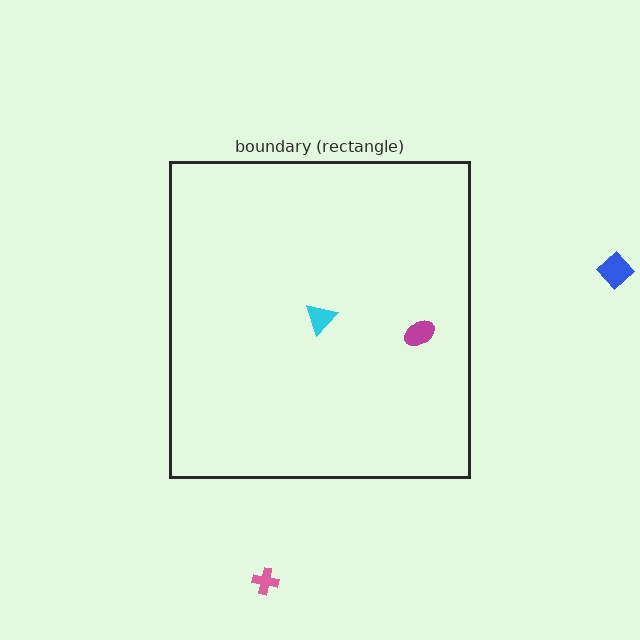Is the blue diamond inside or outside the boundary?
Outside.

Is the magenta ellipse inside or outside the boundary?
Inside.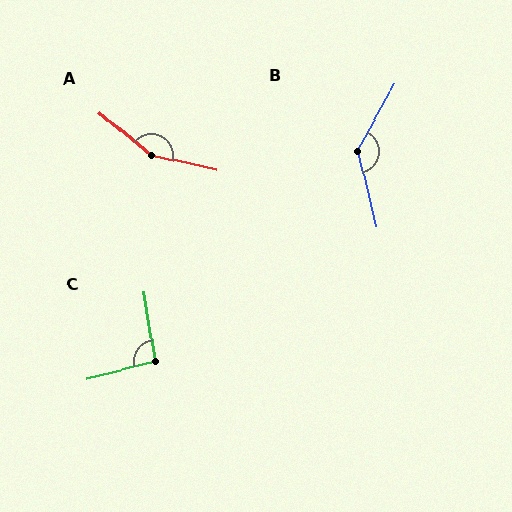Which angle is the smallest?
C, at approximately 95 degrees.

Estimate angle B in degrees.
Approximately 137 degrees.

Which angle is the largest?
A, at approximately 153 degrees.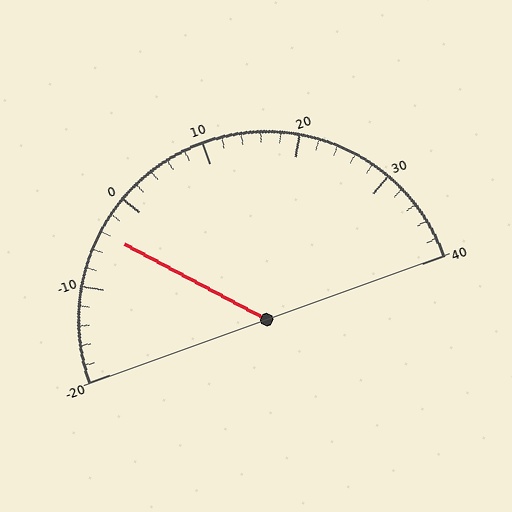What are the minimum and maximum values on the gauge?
The gauge ranges from -20 to 40.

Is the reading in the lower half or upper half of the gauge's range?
The reading is in the lower half of the range (-20 to 40).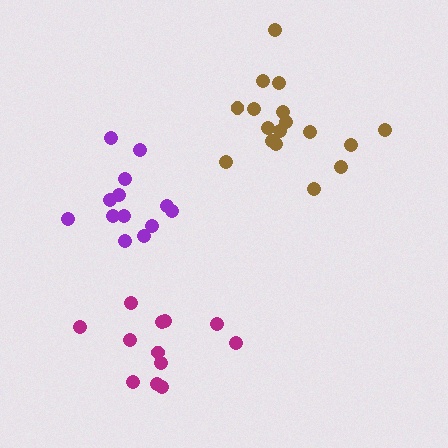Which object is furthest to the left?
The purple cluster is leftmost.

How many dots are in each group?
Group 1: 17 dots, Group 2: 12 dots, Group 3: 13 dots (42 total).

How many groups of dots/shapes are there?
There are 3 groups.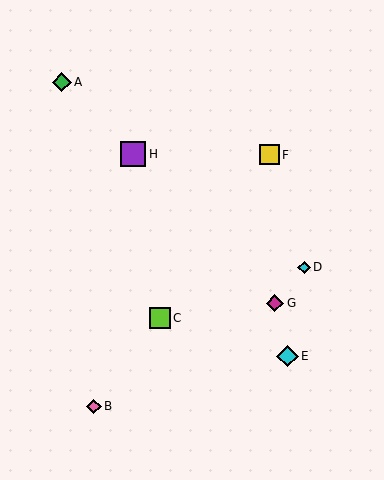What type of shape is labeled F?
Shape F is a yellow square.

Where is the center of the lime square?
The center of the lime square is at (160, 318).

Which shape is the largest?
The purple square (labeled H) is the largest.